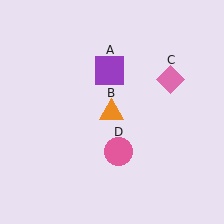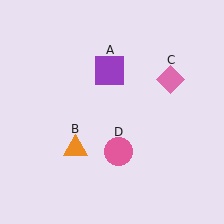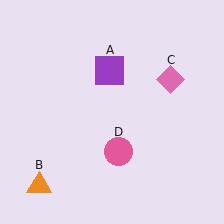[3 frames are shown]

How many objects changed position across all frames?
1 object changed position: orange triangle (object B).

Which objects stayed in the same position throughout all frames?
Purple square (object A) and pink diamond (object C) and pink circle (object D) remained stationary.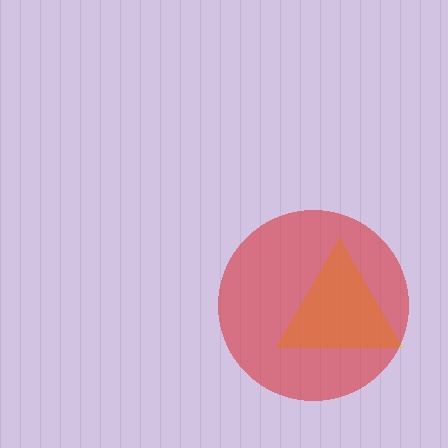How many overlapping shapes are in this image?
There are 2 overlapping shapes in the image.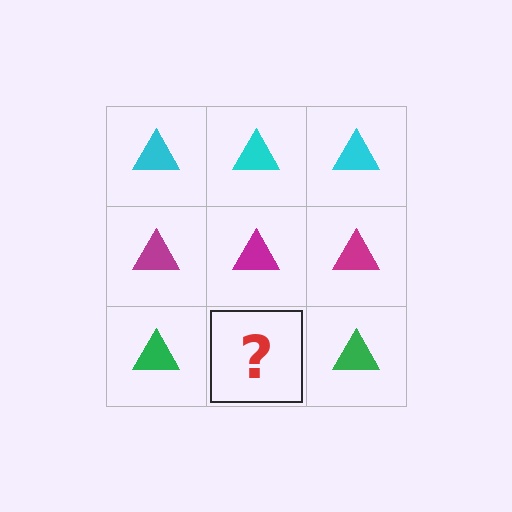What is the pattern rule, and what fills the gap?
The rule is that each row has a consistent color. The gap should be filled with a green triangle.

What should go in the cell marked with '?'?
The missing cell should contain a green triangle.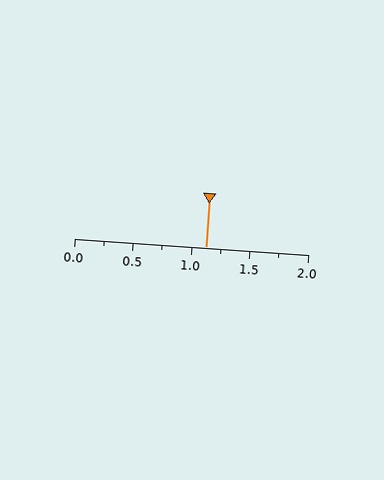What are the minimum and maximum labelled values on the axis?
The axis runs from 0.0 to 2.0.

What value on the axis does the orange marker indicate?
The marker indicates approximately 1.12.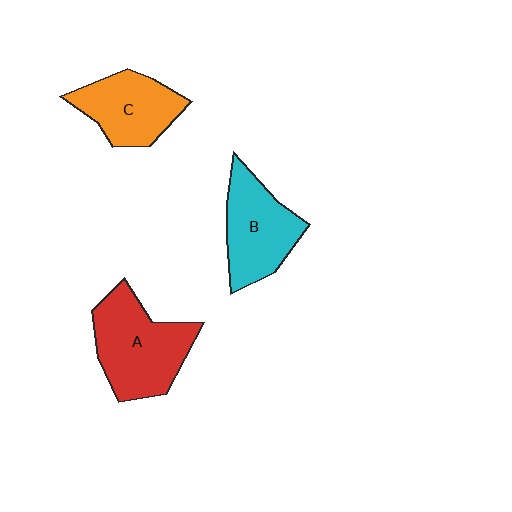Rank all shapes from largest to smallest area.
From largest to smallest: A (red), B (cyan), C (orange).